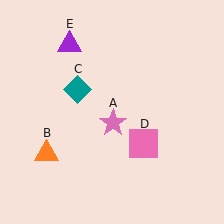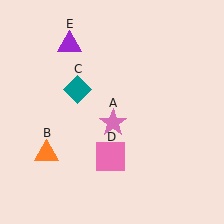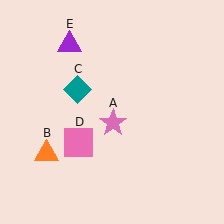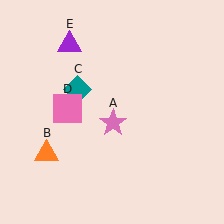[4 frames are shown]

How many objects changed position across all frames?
1 object changed position: pink square (object D).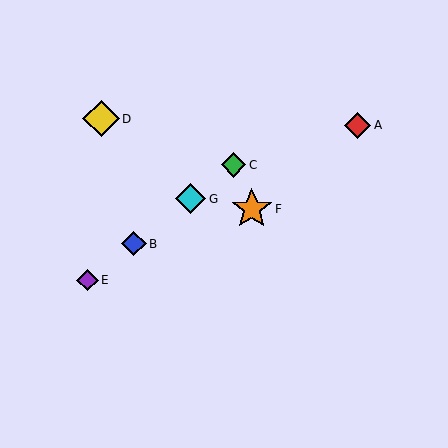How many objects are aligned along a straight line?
4 objects (B, C, E, G) are aligned along a straight line.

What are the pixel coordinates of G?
Object G is at (191, 199).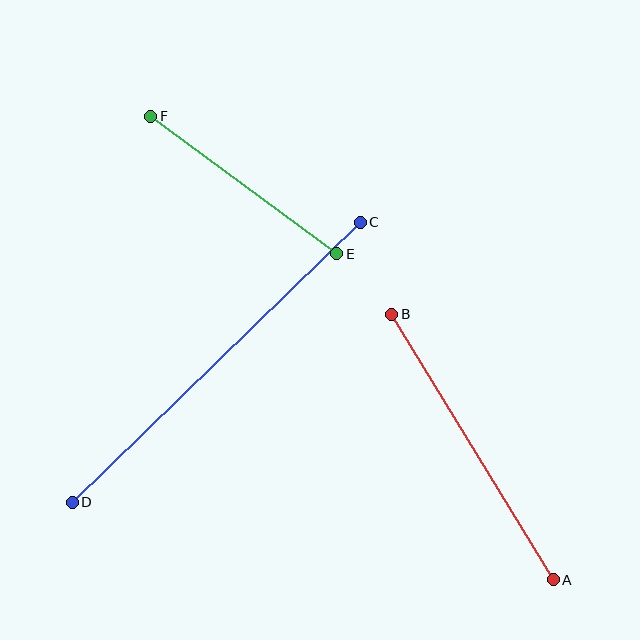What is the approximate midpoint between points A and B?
The midpoint is at approximately (472, 447) pixels.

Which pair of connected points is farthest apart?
Points C and D are farthest apart.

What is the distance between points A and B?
The distance is approximately 311 pixels.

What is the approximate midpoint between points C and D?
The midpoint is at approximately (216, 362) pixels.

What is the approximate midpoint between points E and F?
The midpoint is at approximately (244, 185) pixels.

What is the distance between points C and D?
The distance is approximately 402 pixels.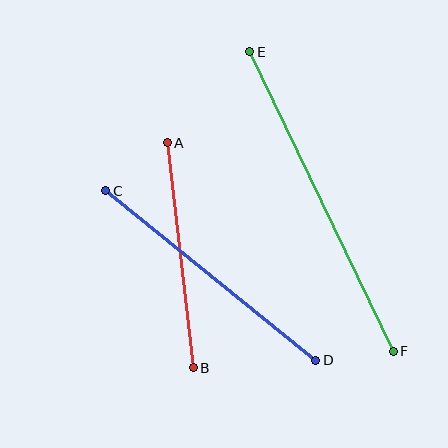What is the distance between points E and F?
The distance is approximately 332 pixels.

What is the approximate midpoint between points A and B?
The midpoint is at approximately (180, 255) pixels.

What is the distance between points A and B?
The distance is approximately 226 pixels.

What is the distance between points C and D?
The distance is approximately 270 pixels.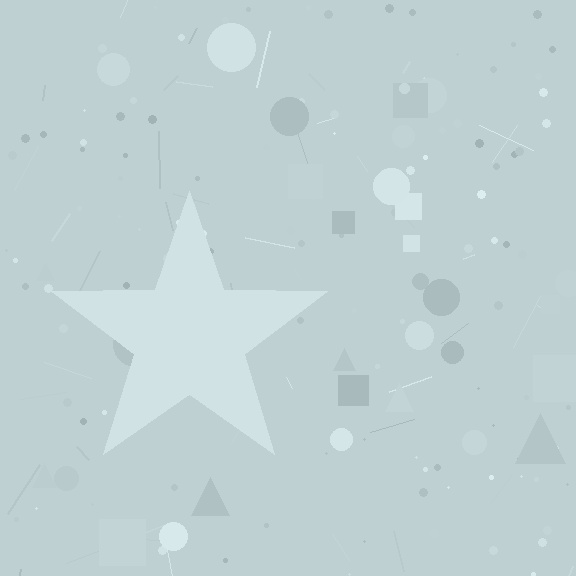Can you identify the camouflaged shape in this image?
The camouflaged shape is a star.